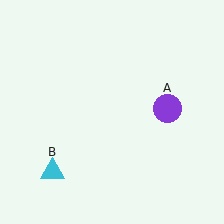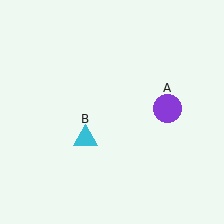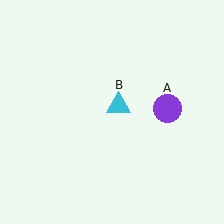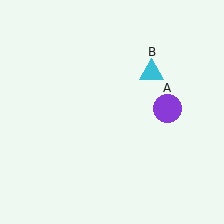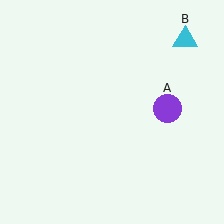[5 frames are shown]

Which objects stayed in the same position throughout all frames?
Purple circle (object A) remained stationary.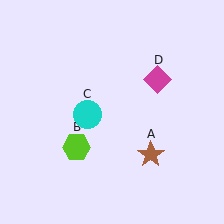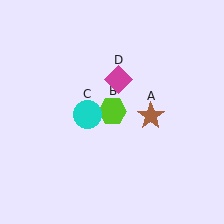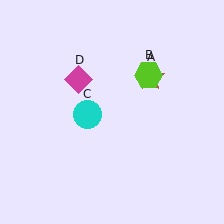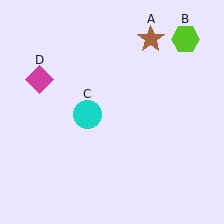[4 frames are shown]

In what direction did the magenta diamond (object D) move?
The magenta diamond (object D) moved left.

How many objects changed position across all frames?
3 objects changed position: brown star (object A), lime hexagon (object B), magenta diamond (object D).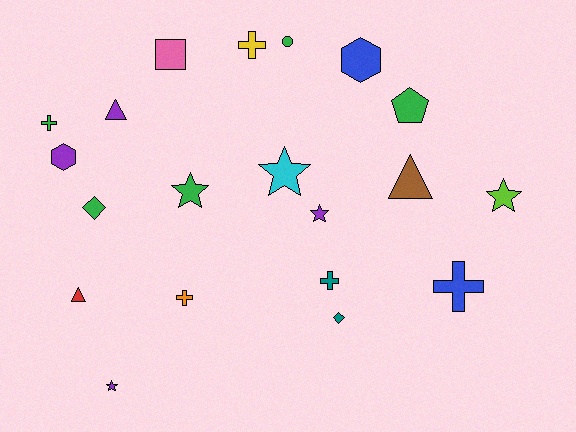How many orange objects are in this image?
There is 1 orange object.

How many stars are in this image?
There are 5 stars.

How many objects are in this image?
There are 20 objects.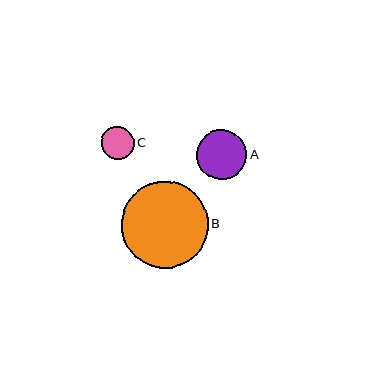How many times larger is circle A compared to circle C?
Circle A is approximately 1.5 times the size of circle C.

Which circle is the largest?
Circle B is the largest with a size of approximately 86 pixels.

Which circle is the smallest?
Circle C is the smallest with a size of approximately 33 pixels.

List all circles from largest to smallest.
From largest to smallest: B, A, C.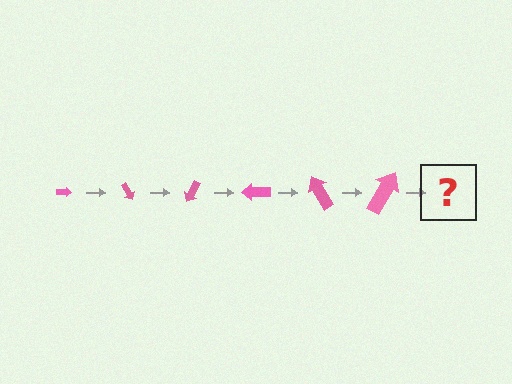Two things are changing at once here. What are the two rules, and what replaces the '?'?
The two rules are that the arrow grows larger each step and it rotates 60 degrees each step. The '?' should be an arrow, larger than the previous one and rotated 360 degrees from the start.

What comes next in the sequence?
The next element should be an arrow, larger than the previous one and rotated 360 degrees from the start.